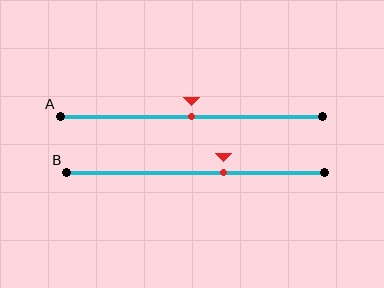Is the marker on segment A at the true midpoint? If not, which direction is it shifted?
Yes, the marker on segment A is at the true midpoint.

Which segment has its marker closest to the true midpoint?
Segment A has its marker closest to the true midpoint.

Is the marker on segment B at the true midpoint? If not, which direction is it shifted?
No, the marker on segment B is shifted to the right by about 11% of the segment length.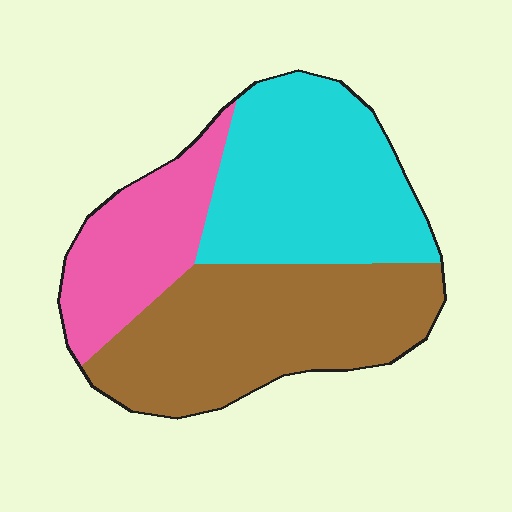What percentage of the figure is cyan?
Cyan covers about 35% of the figure.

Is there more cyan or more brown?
Brown.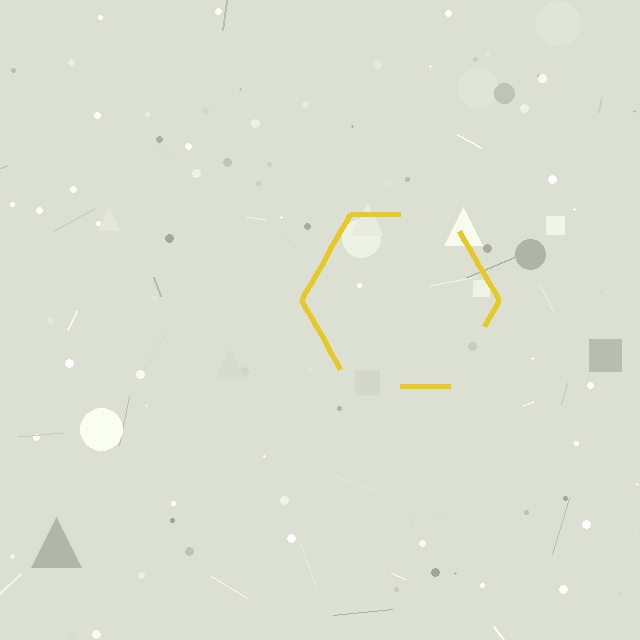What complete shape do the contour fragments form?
The contour fragments form a hexagon.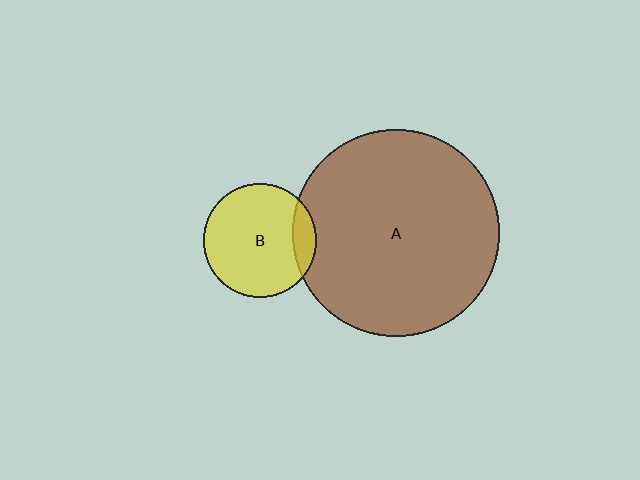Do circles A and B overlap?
Yes.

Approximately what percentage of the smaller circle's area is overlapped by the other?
Approximately 15%.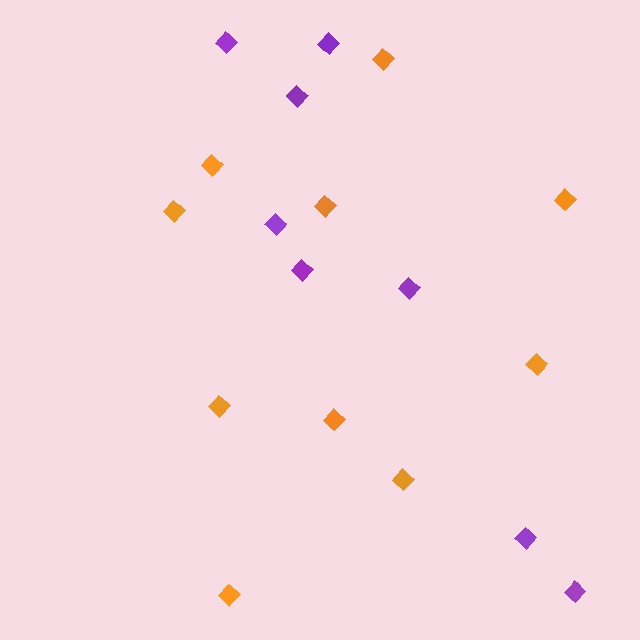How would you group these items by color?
There are 2 groups: one group of orange diamonds (10) and one group of purple diamonds (8).